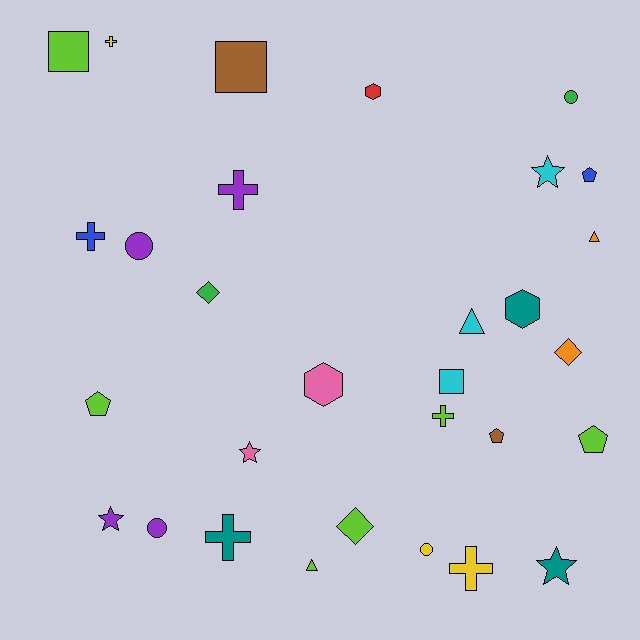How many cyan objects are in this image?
There are 3 cyan objects.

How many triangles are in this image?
There are 3 triangles.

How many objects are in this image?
There are 30 objects.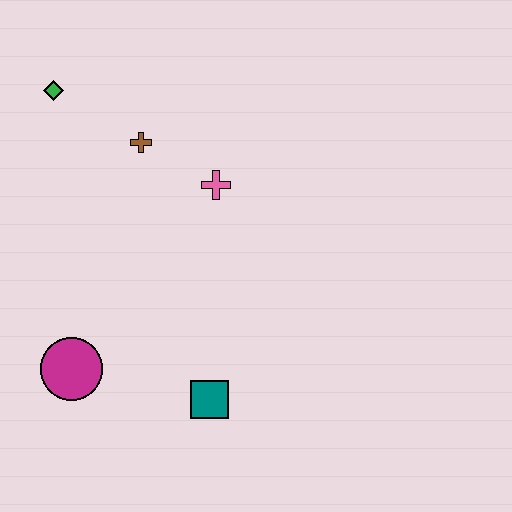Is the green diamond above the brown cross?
Yes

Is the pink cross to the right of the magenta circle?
Yes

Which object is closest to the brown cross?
The pink cross is closest to the brown cross.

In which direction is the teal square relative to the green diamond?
The teal square is below the green diamond.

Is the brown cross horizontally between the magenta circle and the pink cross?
Yes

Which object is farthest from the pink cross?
The magenta circle is farthest from the pink cross.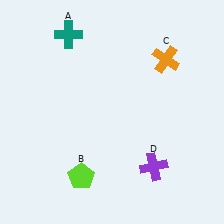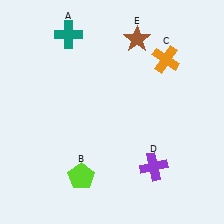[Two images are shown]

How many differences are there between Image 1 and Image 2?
There is 1 difference between the two images.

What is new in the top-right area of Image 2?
A brown star (E) was added in the top-right area of Image 2.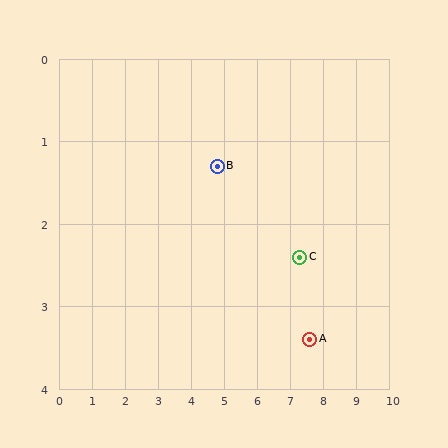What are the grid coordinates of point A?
Point A is at approximately (7.6, 3.4).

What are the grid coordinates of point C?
Point C is at approximately (7.3, 2.4).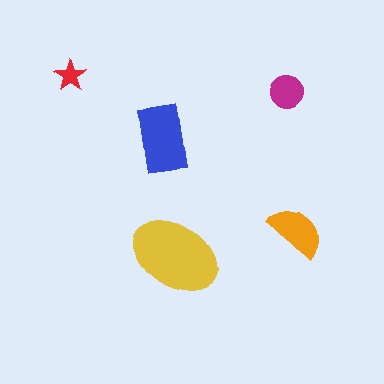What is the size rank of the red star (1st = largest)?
5th.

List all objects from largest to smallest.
The yellow ellipse, the blue rectangle, the orange semicircle, the magenta circle, the red star.